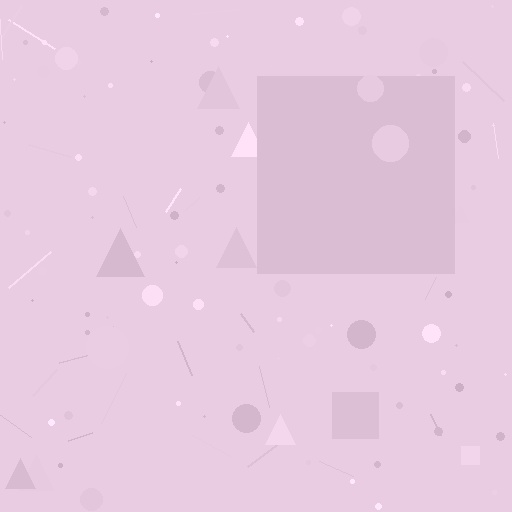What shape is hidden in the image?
A square is hidden in the image.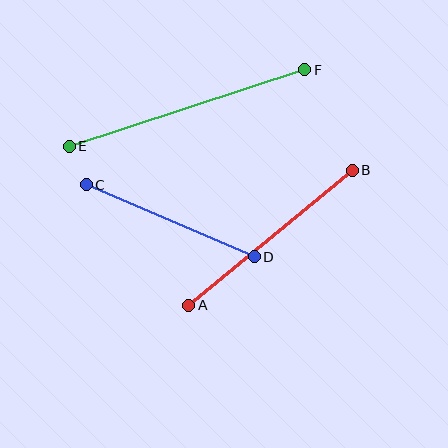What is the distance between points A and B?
The distance is approximately 212 pixels.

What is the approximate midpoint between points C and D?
The midpoint is at approximately (170, 221) pixels.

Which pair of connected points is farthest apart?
Points E and F are farthest apart.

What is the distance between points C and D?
The distance is approximately 182 pixels.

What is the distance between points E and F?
The distance is approximately 247 pixels.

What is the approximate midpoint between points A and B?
The midpoint is at approximately (270, 238) pixels.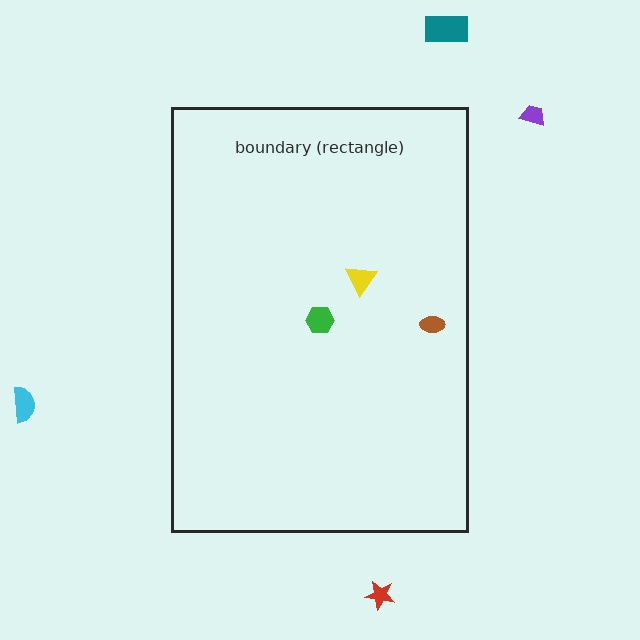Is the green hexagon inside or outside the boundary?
Inside.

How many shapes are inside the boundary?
3 inside, 4 outside.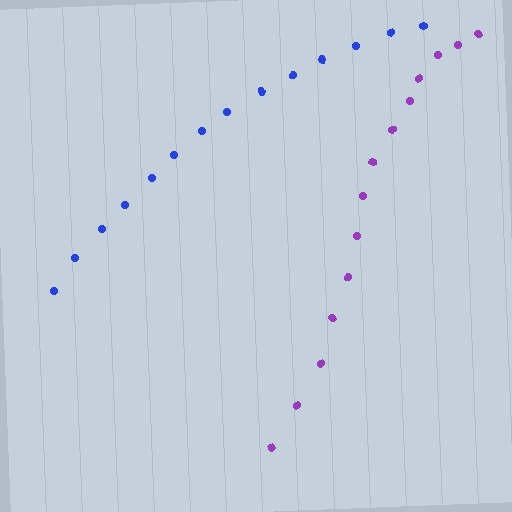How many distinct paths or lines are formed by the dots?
There are 2 distinct paths.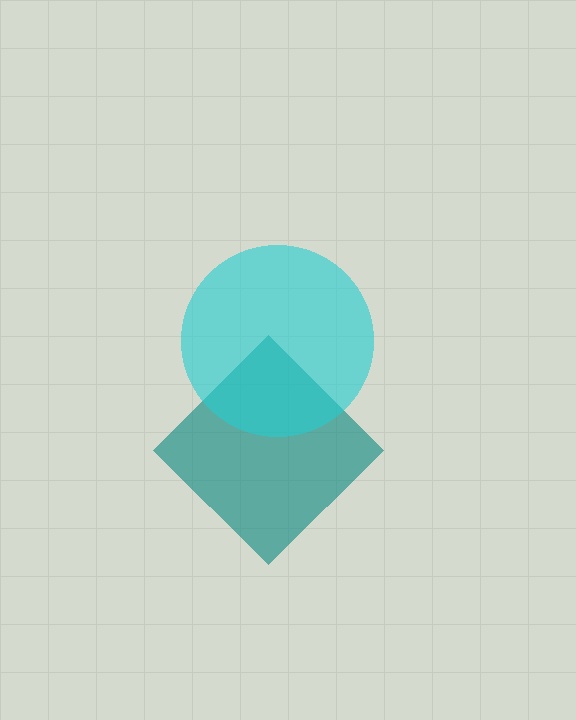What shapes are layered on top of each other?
The layered shapes are: a teal diamond, a cyan circle.